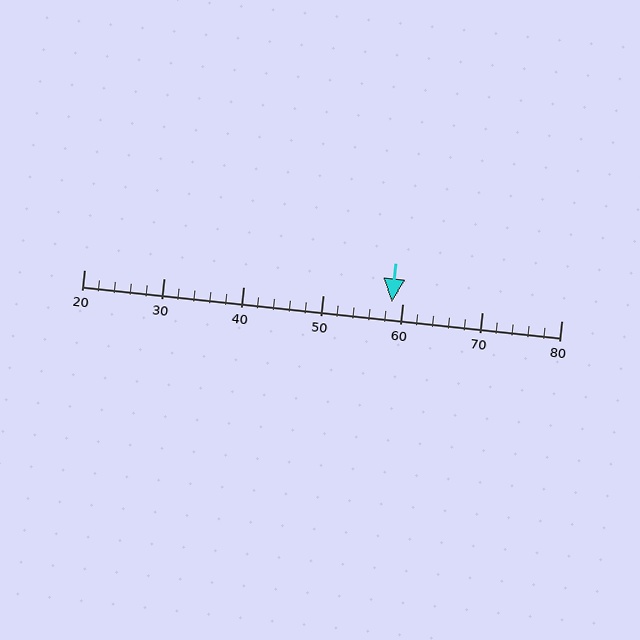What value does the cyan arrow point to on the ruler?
The cyan arrow points to approximately 59.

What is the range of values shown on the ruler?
The ruler shows values from 20 to 80.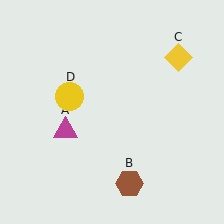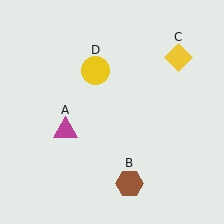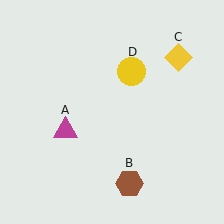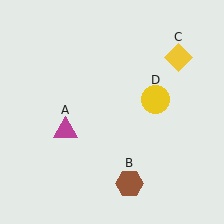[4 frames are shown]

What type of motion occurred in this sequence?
The yellow circle (object D) rotated clockwise around the center of the scene.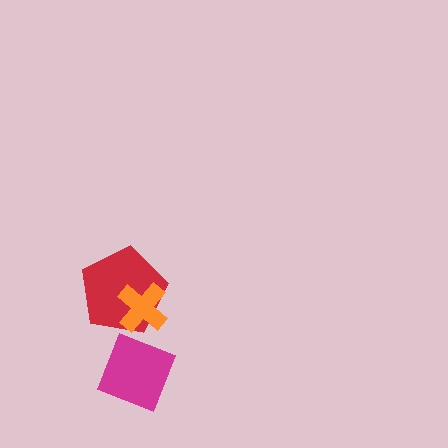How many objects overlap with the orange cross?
1 object overlaps with the orange cross.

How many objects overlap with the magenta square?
0 objects overlap with the magenta square.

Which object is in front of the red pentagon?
The orange cross is in front of the red pentagon.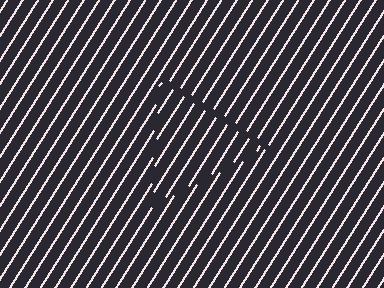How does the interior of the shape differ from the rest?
The interior of the shape contains the same grating, shifted by half a period — the contour is defined by the phase discontinuity where line-ends from the inner and outer gratings abut.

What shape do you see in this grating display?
An illusory triangle. The interior of the shape contains the same grating, shifted by half a period — the contour is defined by the phase discontinuity where line-ends from the inner and outer gratings abut.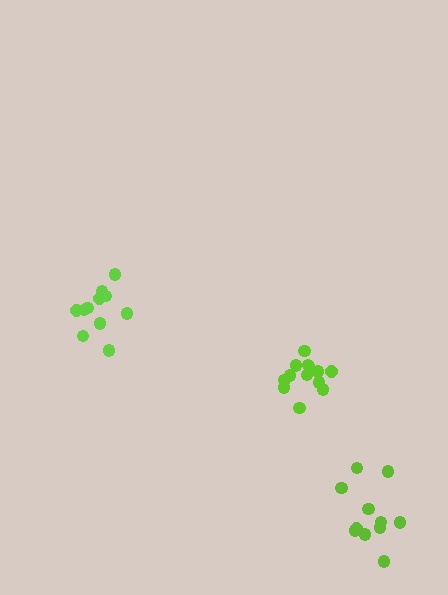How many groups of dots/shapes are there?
There are 3 groups.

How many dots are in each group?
Group 1: 13 dots, Group 2: 11 dots, Group 3: 11 dots (35 total).